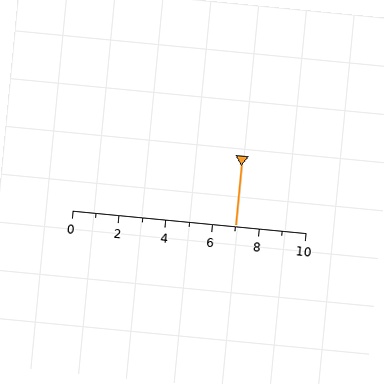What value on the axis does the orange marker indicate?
The marker indicates approximately 7.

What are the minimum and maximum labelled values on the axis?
The axis runs from 0 to 10.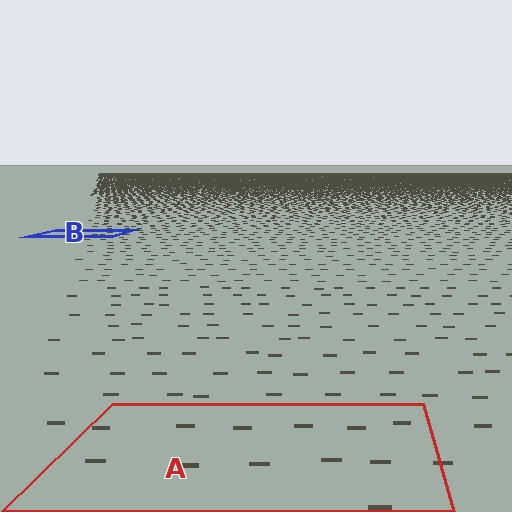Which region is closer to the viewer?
Region A is closer. The texture elements there are larger and more spread out.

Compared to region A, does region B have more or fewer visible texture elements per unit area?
Region B has more texture elements per unit area — they are packed more densely because it is farther away.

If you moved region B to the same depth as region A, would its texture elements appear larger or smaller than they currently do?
They would appear larger. At a closer depth, the same texture elements are projected at a bigger on-screen size.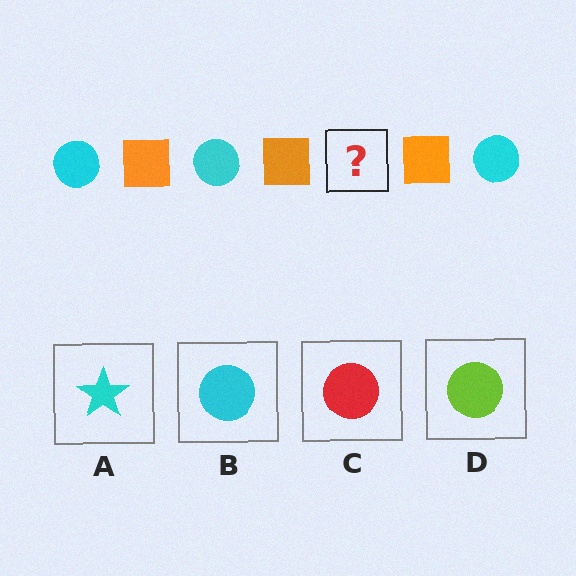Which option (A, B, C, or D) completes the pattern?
B.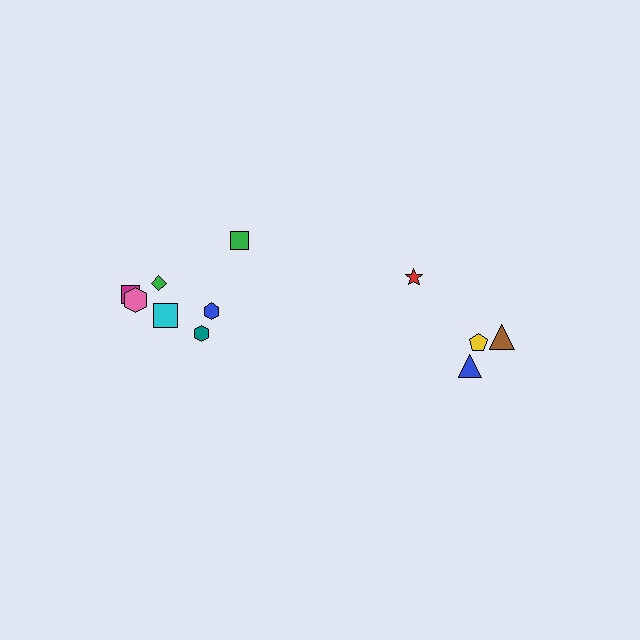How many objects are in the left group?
There are 7 objects.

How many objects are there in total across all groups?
There are 11 objects.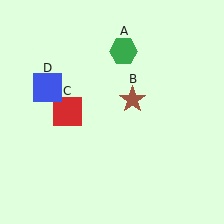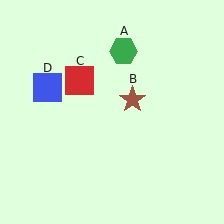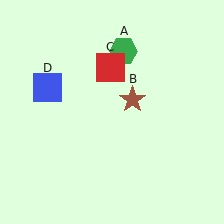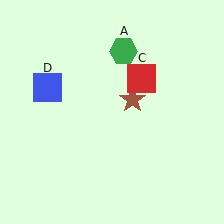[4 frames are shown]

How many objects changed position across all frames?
1 object changed position: red square (object C).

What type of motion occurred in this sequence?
The red square (object C) rotated clockwise around the center of the scene.